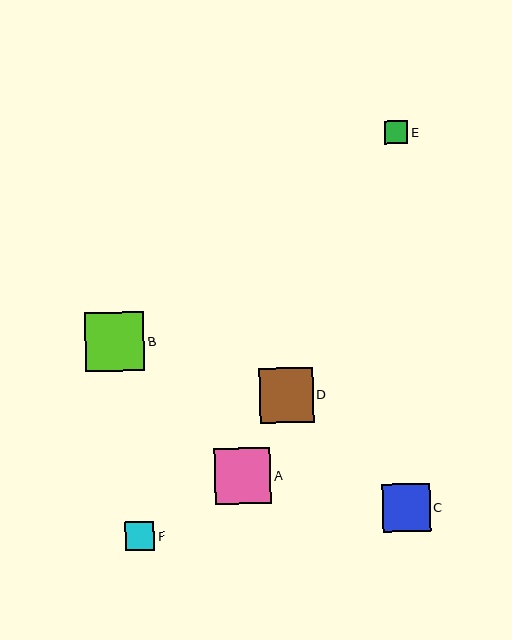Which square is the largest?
Square B is the largest with a size of approximately 59 pixels.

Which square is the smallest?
Square E is the smallest with a size of approximately 23 pixels.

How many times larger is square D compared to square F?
Square D is approximately 1.9 times the size of square F.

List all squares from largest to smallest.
From largest to smallest: B, A, D, C, F, E.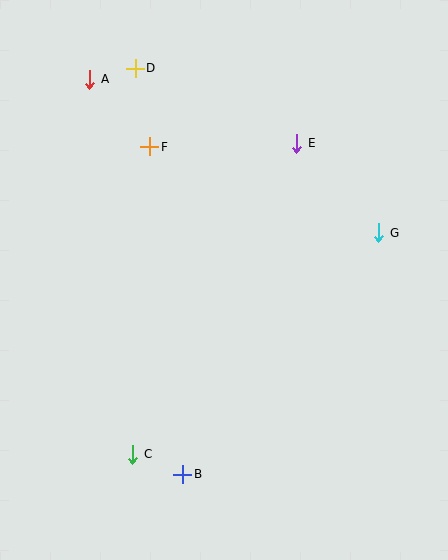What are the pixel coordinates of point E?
Point E is at (297, 143).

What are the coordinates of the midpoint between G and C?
The midpoint between G and C is at (256, 343).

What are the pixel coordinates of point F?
Point F is at (150, 147).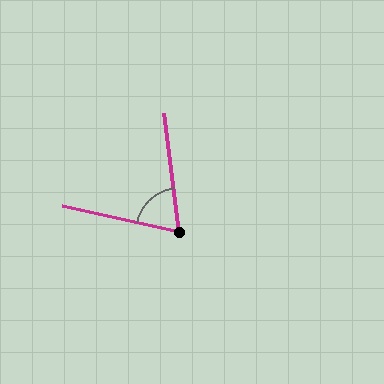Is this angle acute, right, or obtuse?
It is acute.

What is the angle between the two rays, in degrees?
Approximately 70 degrees.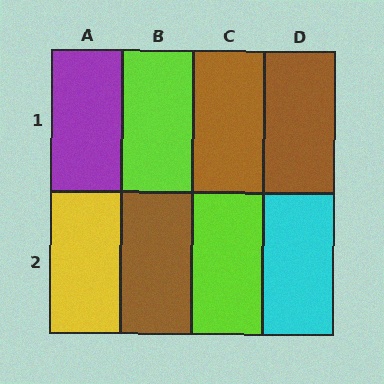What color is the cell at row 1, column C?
Brown.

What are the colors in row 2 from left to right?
Yellow, brown, lime, cyan.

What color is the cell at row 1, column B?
Lime.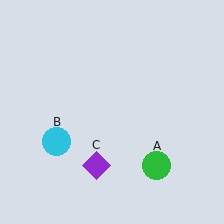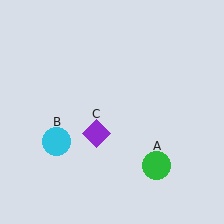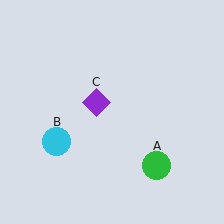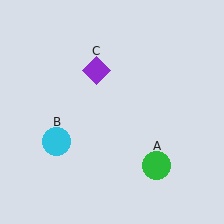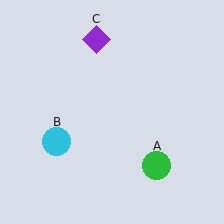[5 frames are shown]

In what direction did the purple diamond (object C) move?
The purple diamond (object C) moved up.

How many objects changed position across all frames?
1 object changed position: purple diamond (object C).